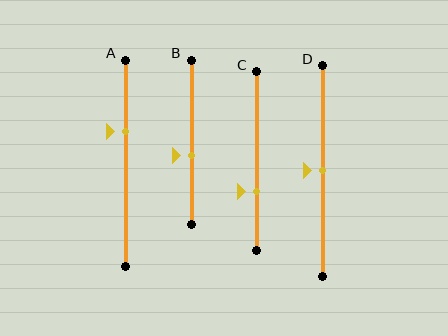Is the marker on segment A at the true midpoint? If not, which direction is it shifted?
No, the marker on segment A is shifted upward by about 16% of the segment length.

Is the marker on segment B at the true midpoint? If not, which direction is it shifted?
No, the marker on segment B is shifted downward by about 8% of the segment length.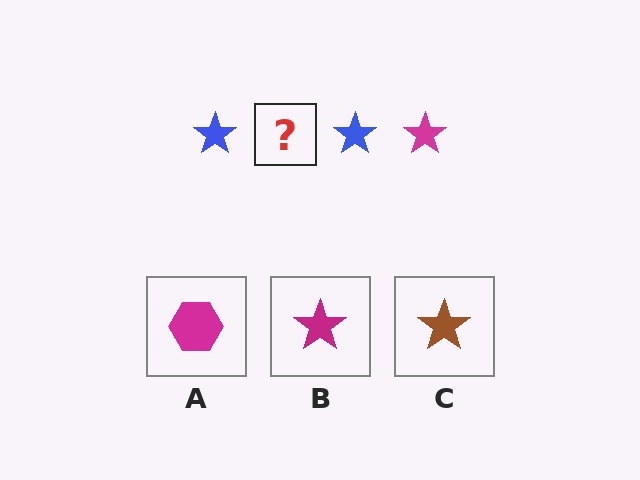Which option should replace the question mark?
Option B.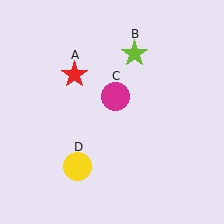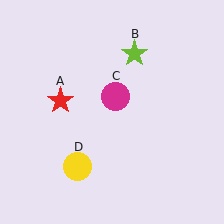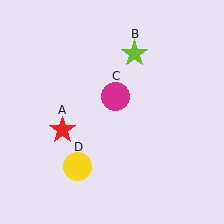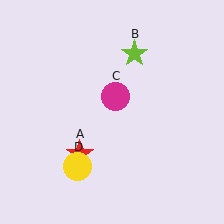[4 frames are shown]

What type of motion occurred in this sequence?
The red star (object A) rotated counterclockwise around the center of the scene.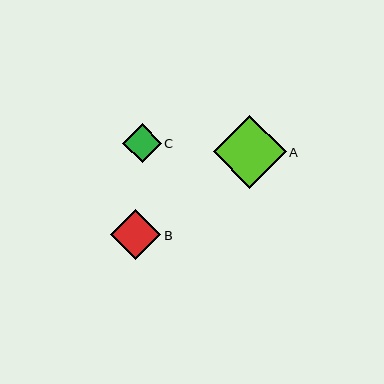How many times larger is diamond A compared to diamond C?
Diamond A is approximately 1.9 times the size of diamond C.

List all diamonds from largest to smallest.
From largest to smallest: A, B, C.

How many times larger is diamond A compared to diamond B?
Diamond A is approximately 1.5 times the size of diamond B.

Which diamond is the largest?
Diamond A is the largest with a size of approximately 73 pixels.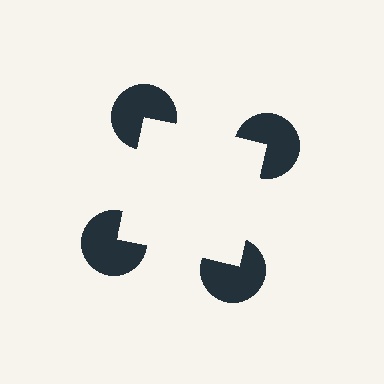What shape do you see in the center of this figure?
An illusory square — its edges are inferred from the aligned wedge cuts in the pac-man discs, not physically drawn.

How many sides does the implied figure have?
4 sides.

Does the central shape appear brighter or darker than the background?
It typically appears slightly brighter than the background, even though no actual brightness change is drawn.